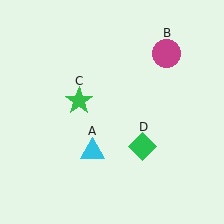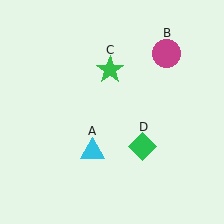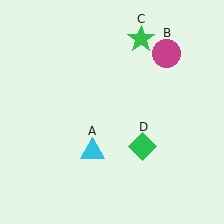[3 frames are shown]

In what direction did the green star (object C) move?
The green star (object C) moved up and to the right.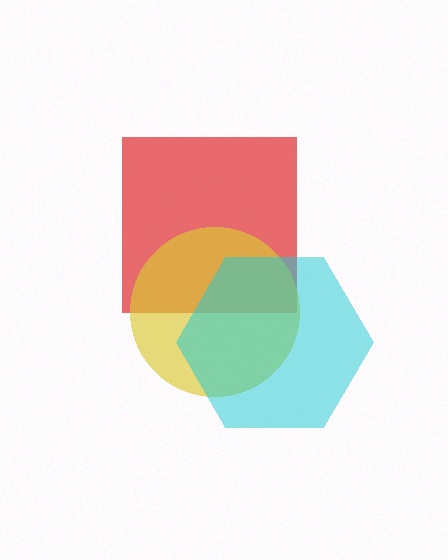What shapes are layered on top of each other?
The layered shapes are: a red square, a yellow circle, a cyan hexagon.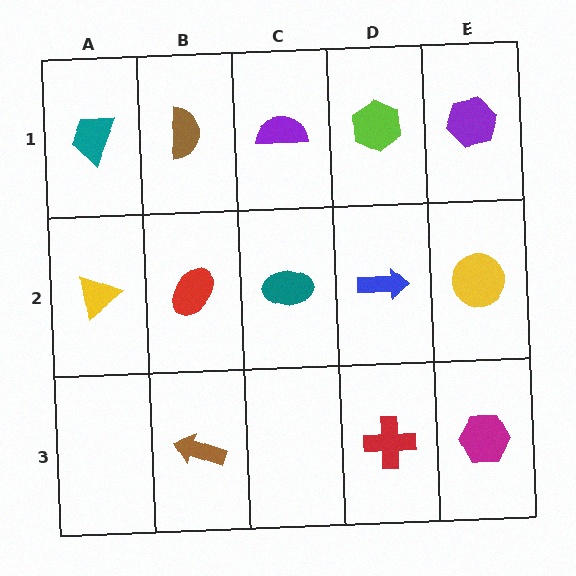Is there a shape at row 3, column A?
No, that cell is empty.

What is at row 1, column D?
A lime hexagon.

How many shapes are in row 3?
3 shapes.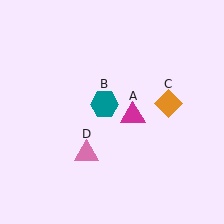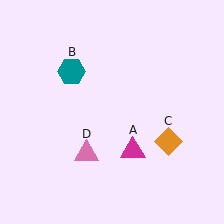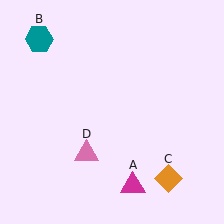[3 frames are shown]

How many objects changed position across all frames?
3 objects changed position: magenta triangle (object A), teal hexagon (object B), orange diamond (object C).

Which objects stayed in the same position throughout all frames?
Pink triangle (object D) remained stationary.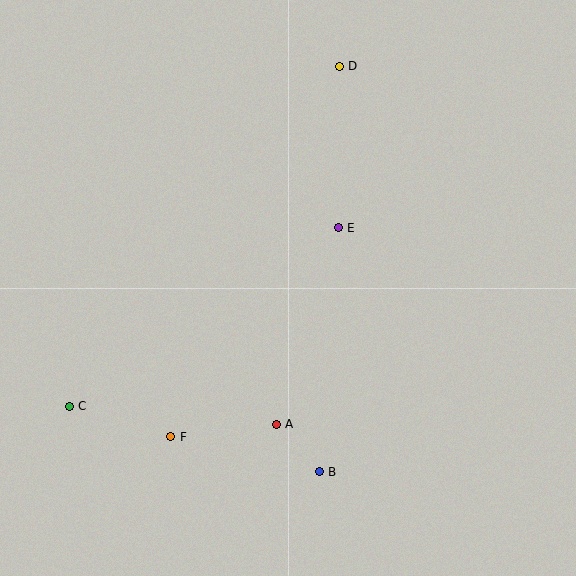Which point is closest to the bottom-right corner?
Point B is closest to the bottom-right corner.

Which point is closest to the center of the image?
Point E at (338, 228) is closest to the center.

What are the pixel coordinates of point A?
Point A is at (276, 424).